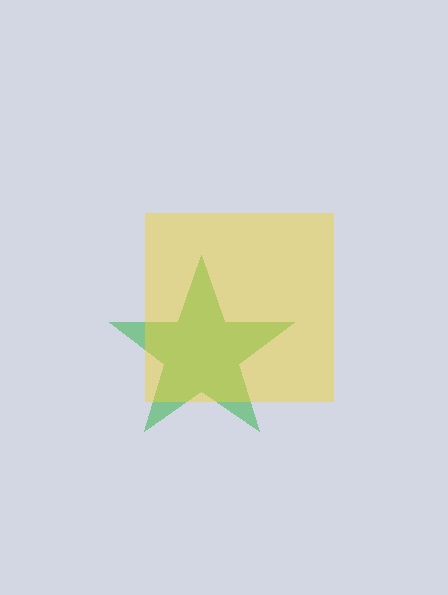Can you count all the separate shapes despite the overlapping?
Yes, there are 2 separate shapes.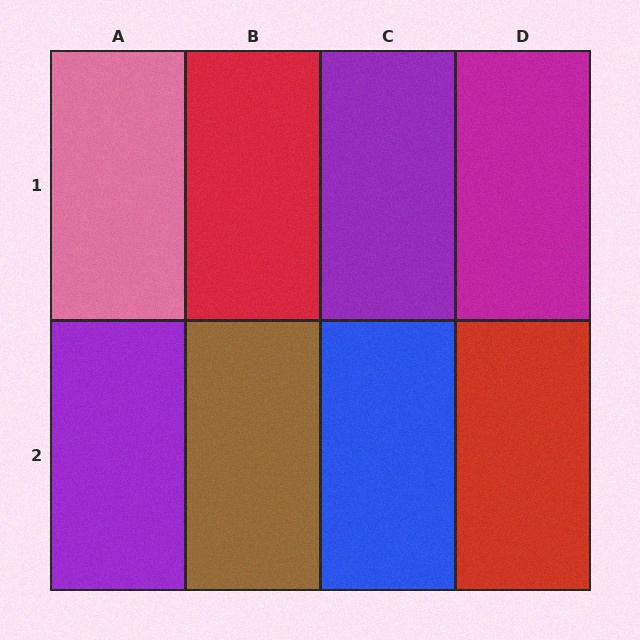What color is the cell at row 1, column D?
Magenta.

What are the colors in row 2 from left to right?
Purple, brown, blue, red.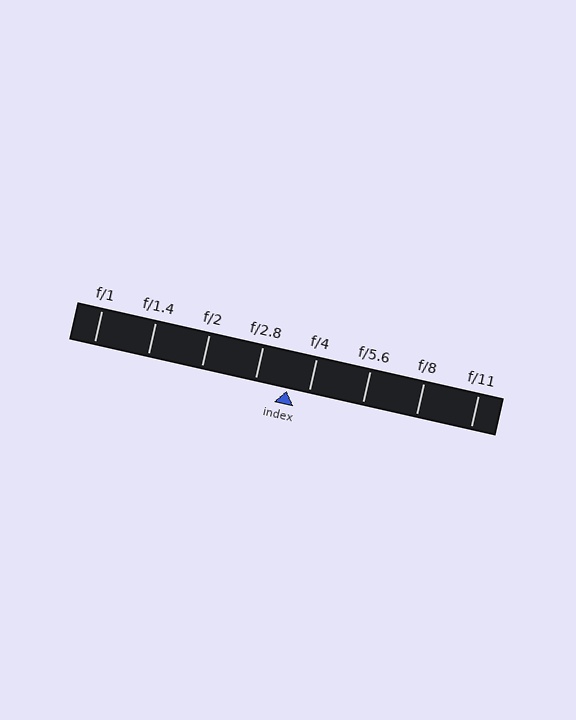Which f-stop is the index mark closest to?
The index mark is closest to f/4.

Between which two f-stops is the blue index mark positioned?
The index mark is between f/2.8 and f/4.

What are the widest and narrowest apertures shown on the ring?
The widest aperture shown is f/1 and the narrowest is f/11.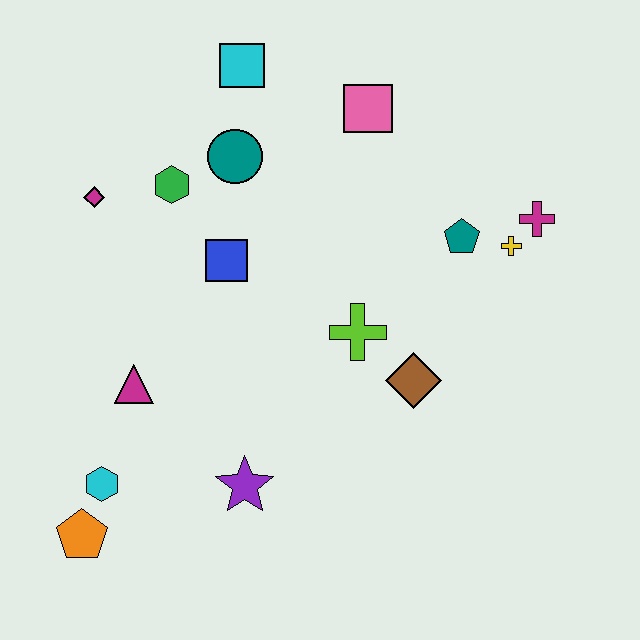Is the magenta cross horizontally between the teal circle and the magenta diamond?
No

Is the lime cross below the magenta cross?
Yes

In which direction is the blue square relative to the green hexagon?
The blue square is below the green hexagon.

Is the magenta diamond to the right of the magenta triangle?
No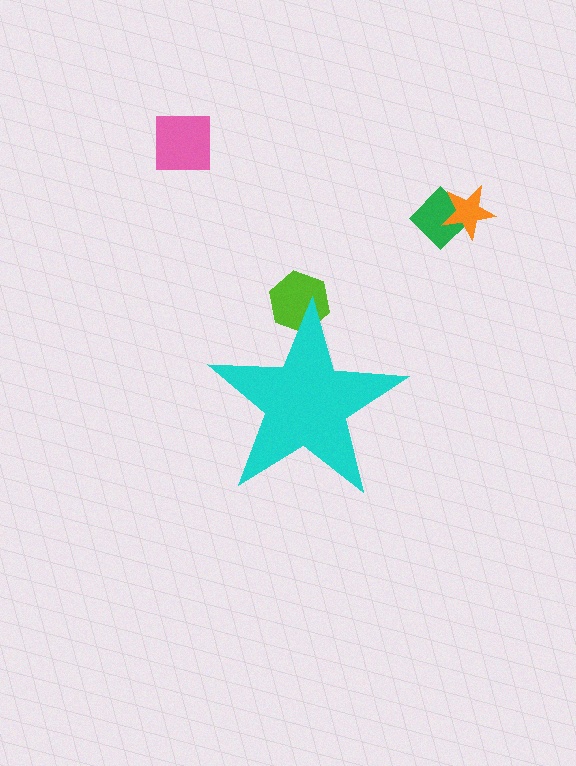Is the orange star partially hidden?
No, the orange star is fully visible.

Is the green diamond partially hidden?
No, the green diamond is fully visible.